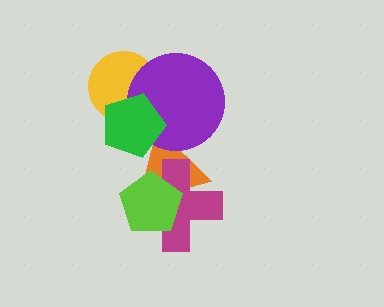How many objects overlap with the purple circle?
4 objects overlap with the purple circle.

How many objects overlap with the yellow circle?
3 objects overlap with the yellow circle.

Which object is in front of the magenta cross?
The lime pentagon is in front of the magenta cross.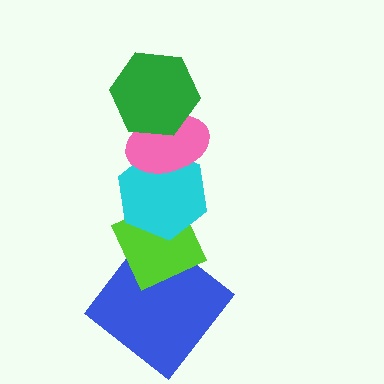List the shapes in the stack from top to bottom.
From top to bottom: the green hexagon, the pink ellipse, the cyan hexagon, the lime diamond, the blue diamond.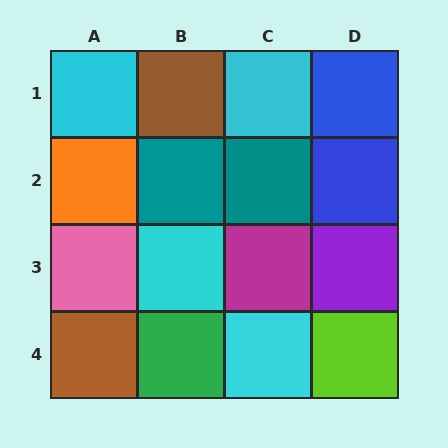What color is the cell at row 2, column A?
Orange.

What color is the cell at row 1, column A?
Cyan.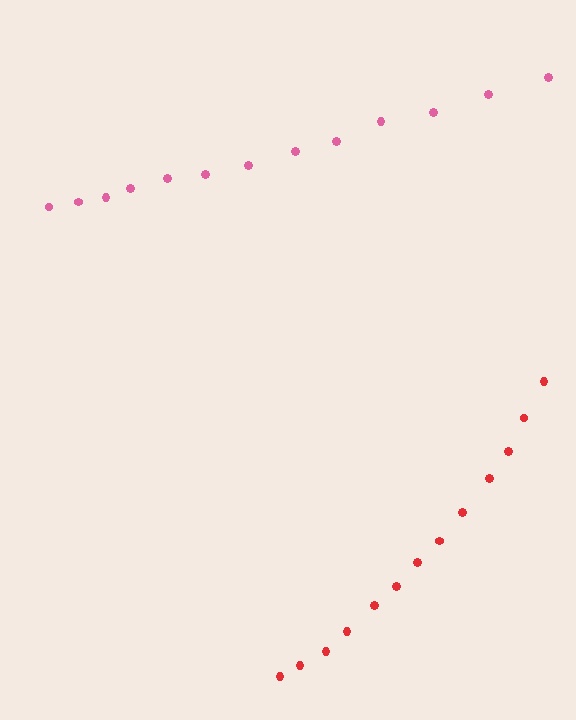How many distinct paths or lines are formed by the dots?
There are 2 distinct paths.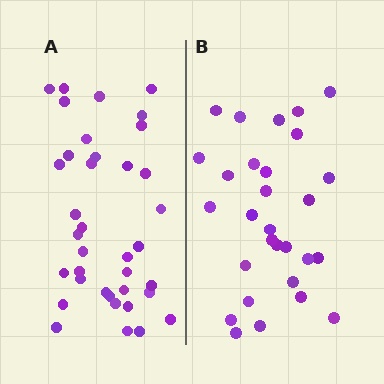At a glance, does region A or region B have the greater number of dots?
Region A (the left region) has more dots.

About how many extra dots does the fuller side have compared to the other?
Region A has roughly 8 or so more dots than region B.